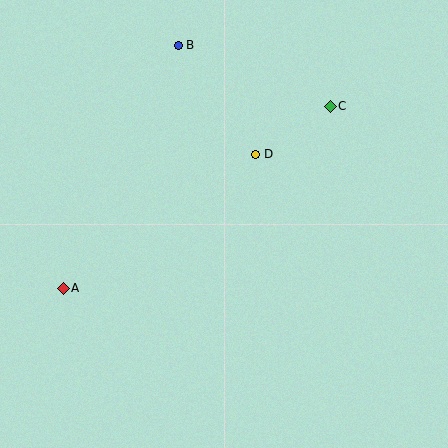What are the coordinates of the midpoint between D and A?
The midpoint between D and A is at (159, 221).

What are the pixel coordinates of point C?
Point C is at (330, 106).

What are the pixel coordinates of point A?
Point A is at (63, 288).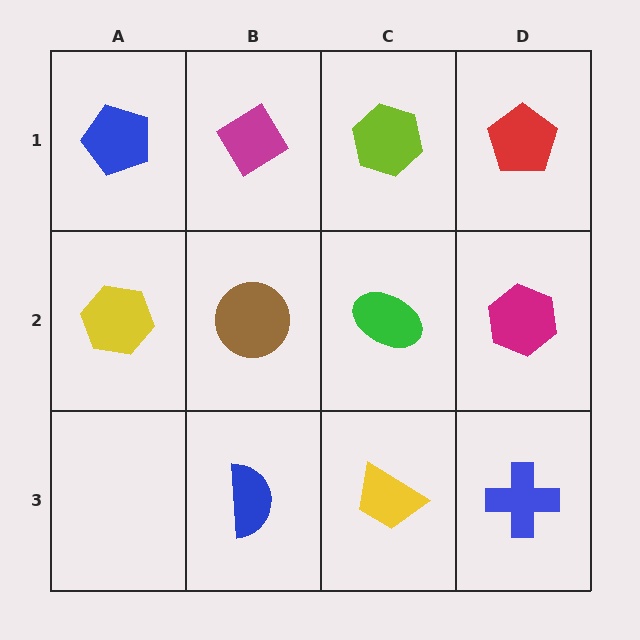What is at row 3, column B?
A blue semicircle.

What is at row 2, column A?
A yellow hexagon.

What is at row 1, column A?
A blue pentagon.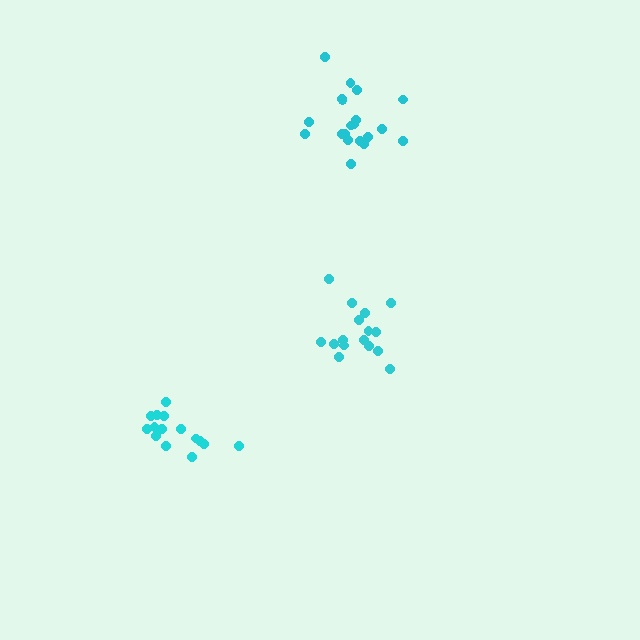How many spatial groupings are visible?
There are 3 spatial groupings.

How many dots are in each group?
Group 1: 20 dots, Group 2: 16 dots, Group 3: 15 dots (51 total).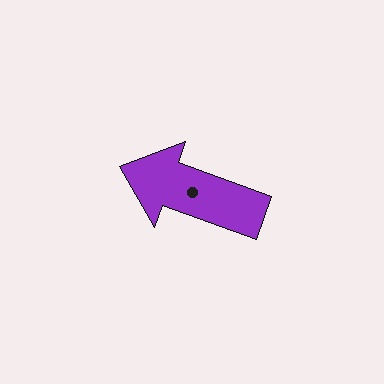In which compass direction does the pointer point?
West.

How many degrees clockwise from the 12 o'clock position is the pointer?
Approximately 290 degrees.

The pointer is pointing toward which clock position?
Roughly 10 o'clock.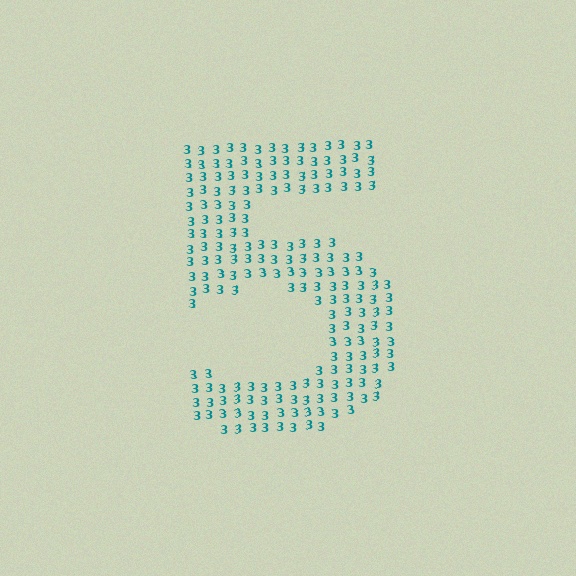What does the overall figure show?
The overall figure shows the digit 5.